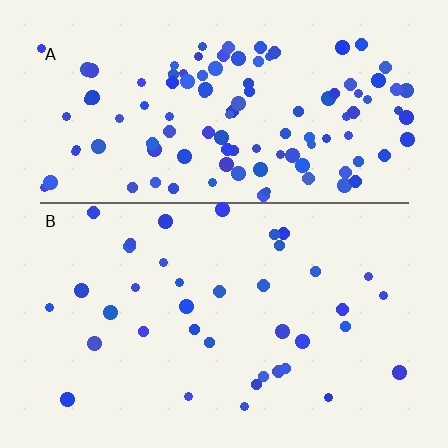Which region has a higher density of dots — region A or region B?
A (the top).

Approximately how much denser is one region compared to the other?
Approximately 3.0× — region A over region B.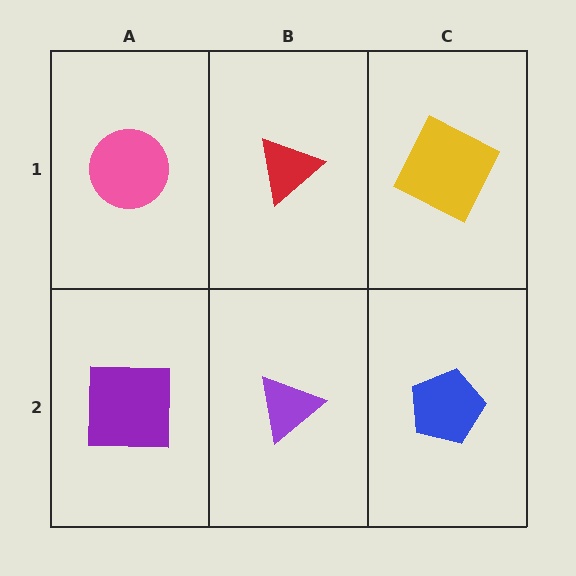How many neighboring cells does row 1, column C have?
2.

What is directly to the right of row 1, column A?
A red triangle.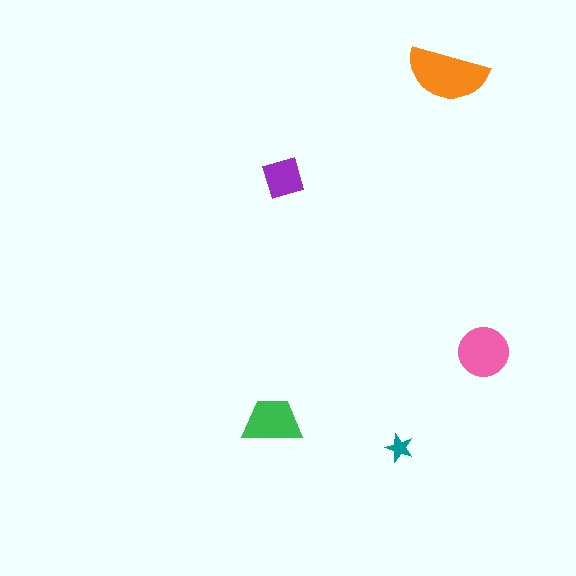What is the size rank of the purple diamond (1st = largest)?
4th.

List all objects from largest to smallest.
The orange semicircle, the pink circle, the green trapezoid, the purple diamond, the teal star.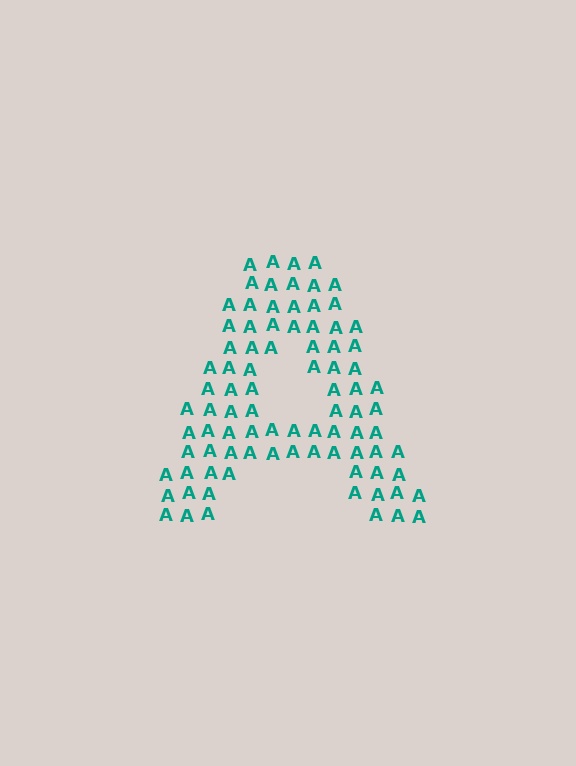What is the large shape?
The large shape is the letter A.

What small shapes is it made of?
It is made of small letter A's.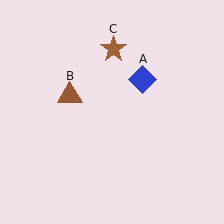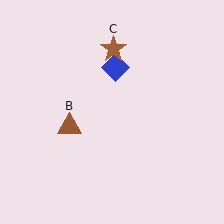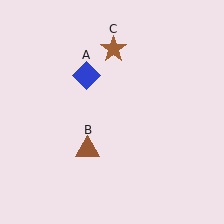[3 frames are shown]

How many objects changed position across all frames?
2 objects changed position: blue diamond (object A), brown triangle (object B).